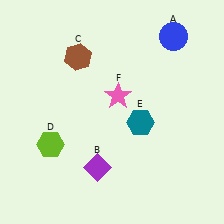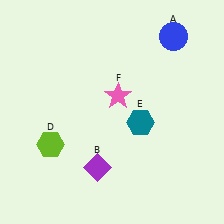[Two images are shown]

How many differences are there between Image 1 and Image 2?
There is 1 difference between the two images.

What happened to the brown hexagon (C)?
The brown hexagon (C) was removed in Image 2. It was in the top-left area of Image 1.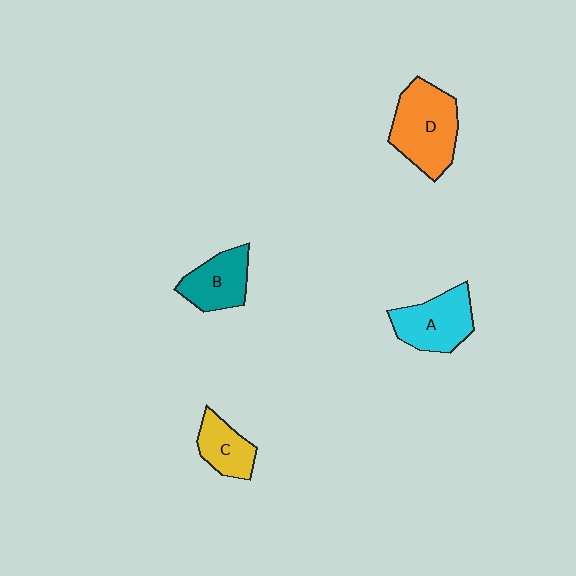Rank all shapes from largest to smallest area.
From largest to smallest: D (orange), A (cyan), B (teal), C (yellow).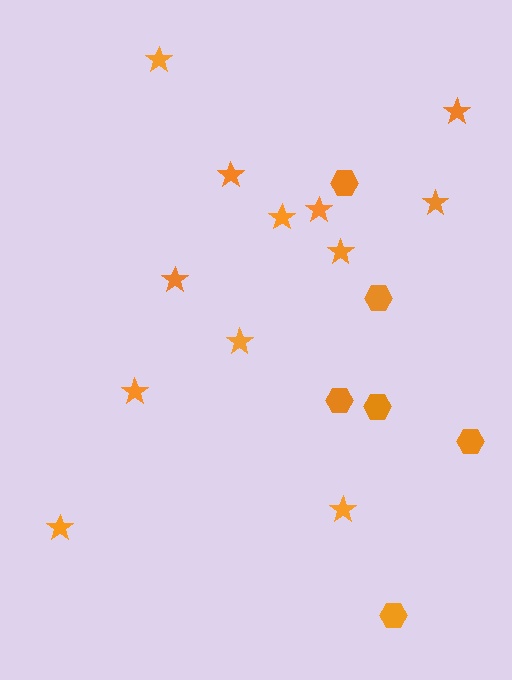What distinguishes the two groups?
There are 2 groups: one group of hexagons (6) and one group of stars (12).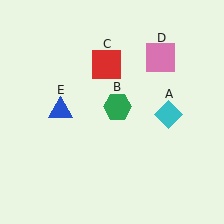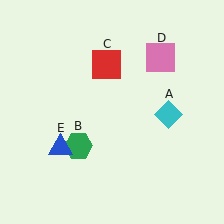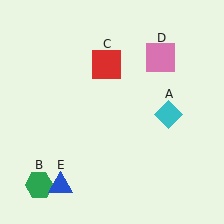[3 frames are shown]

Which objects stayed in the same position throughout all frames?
Cyan diamond (object A) and red square (object C) and pink square (object D) remained stationary.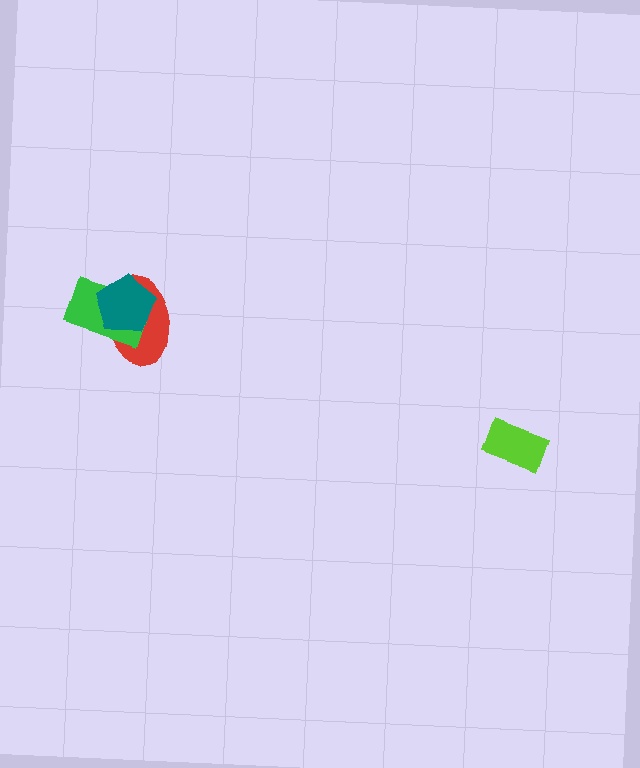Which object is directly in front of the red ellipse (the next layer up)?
The green rectangle is directly in front of the red ellipse.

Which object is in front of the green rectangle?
The teal pentagon is in front of the green rectangle.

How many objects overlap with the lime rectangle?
0 objects overlap with the lime rectangle.